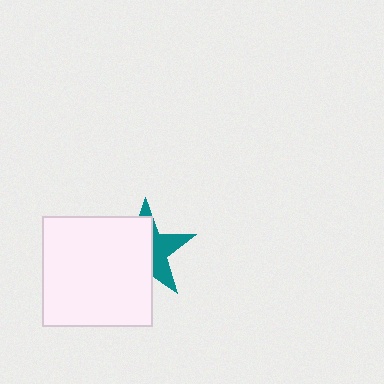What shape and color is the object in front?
The object in front is a white square.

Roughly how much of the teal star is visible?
A small part of it is visible (roughly 39%).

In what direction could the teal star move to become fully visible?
The teal star could move right. That would shift it out from behind the white square entirely.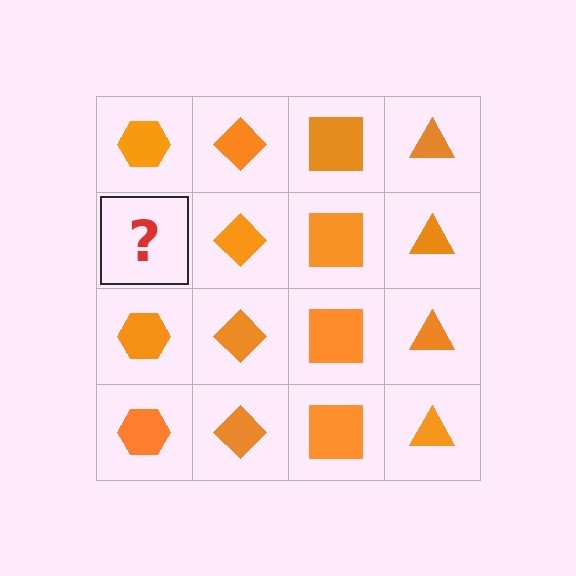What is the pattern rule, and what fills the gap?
The rule is that each column has a consistent shape. The gap should be filled with an orange hexagon.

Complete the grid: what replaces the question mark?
The question mark should be replaced with an orange hexagon.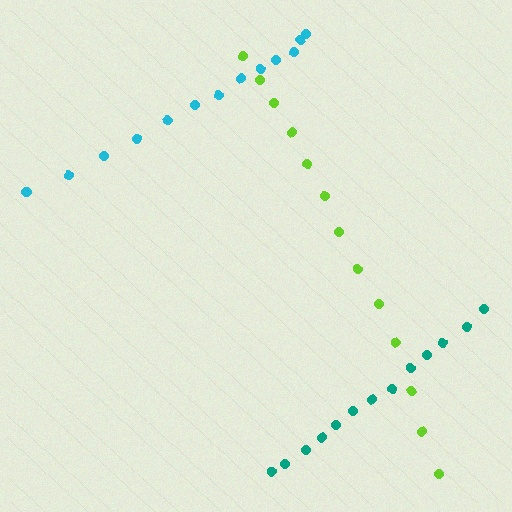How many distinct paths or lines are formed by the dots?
There are 3 distinct paths.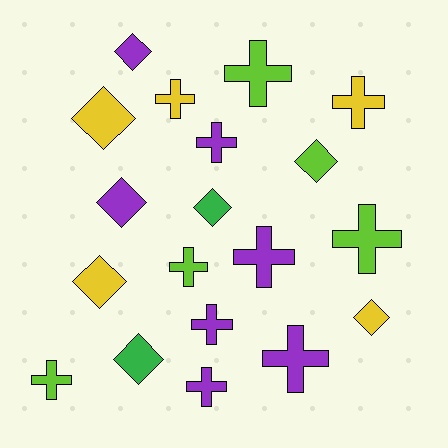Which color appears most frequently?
Purple, with 7 objects.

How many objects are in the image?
There are 19 objects.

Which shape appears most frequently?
Cross, with 11 objects.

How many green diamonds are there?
There are 2 green diamonds.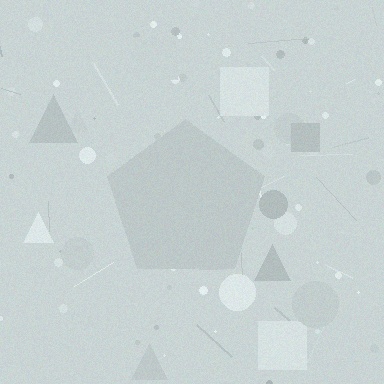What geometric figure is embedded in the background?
A pentagon is embedded in the background.